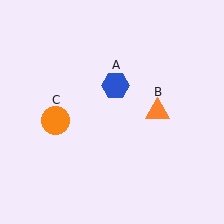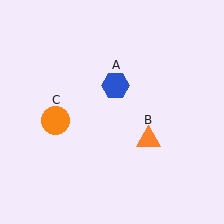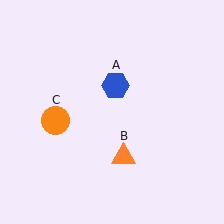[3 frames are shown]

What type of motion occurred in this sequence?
The orange triangle (object B) rotated clockwise around the center of the scene.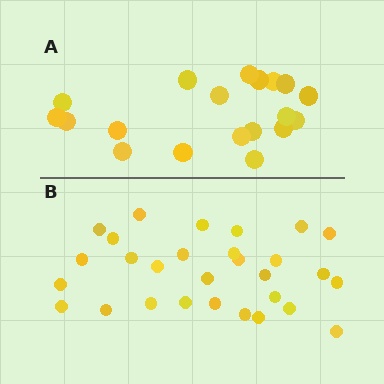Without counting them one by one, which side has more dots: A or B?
Region B (the bottom region) has more dots.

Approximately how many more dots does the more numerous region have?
Region B has roughly 10 or so more dots than region A.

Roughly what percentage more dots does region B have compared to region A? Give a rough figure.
About 55% more.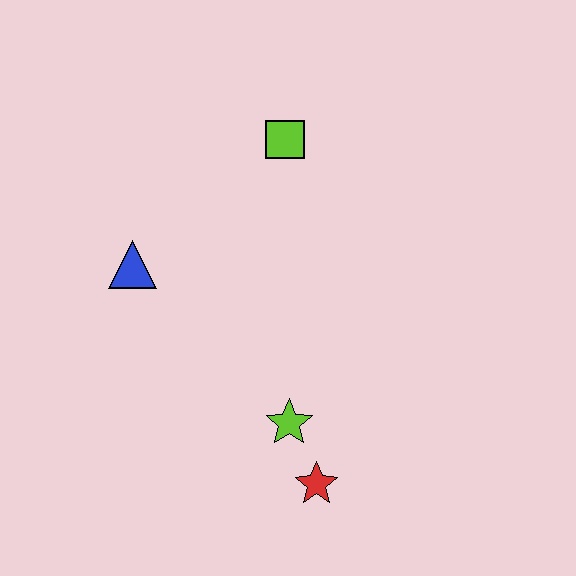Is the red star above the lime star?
No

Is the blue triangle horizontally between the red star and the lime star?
No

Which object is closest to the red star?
The lime star is closest to the red star.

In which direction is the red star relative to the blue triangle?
The red star is below the blue triangle.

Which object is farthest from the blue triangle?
The red star is farthest from the blue triangle.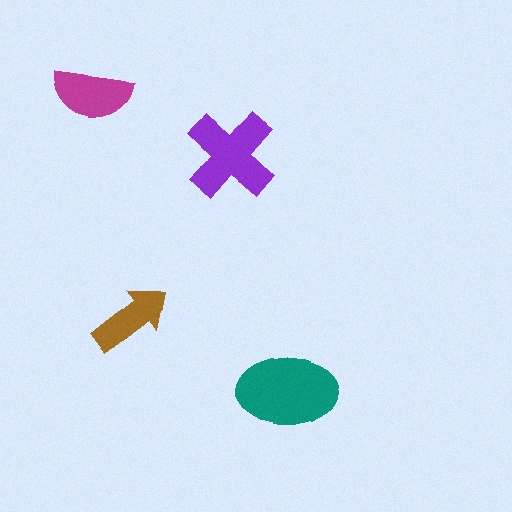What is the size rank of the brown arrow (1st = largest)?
4th.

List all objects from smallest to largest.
The brown arrow, the magenta semicircle, the purple cross, the teal ellipse.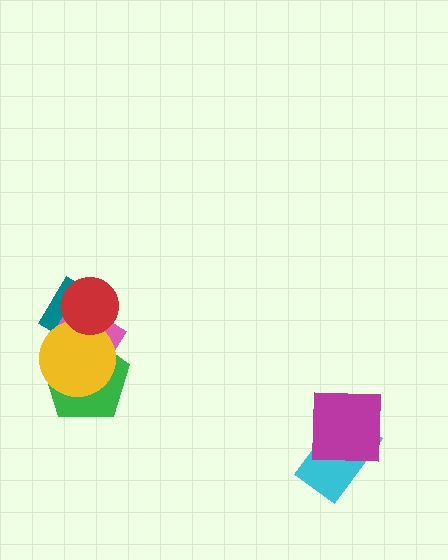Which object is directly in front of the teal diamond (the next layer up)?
The pink rectangle is directly in front of the teal diamond.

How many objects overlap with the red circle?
3 objects overlap with the red circle.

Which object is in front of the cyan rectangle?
The magenta square is in front of the cyan rectangle.